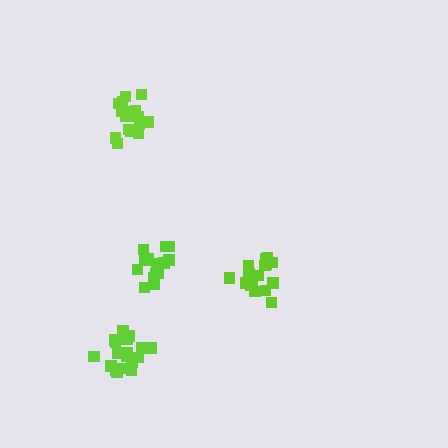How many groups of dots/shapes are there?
There are 4 groups.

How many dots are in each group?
Group 1: 17 dots, Group 2: 16 dots, Group 3: 18 dots, Group 4: 15 dots (66 total).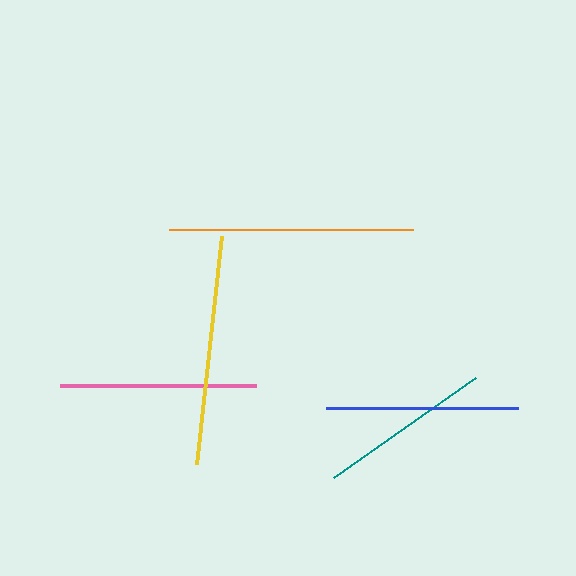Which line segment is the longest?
The orange line is the longest at approximately 244 pixels.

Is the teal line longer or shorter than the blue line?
The blue line is longer than the teal line.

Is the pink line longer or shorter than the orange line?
The orange line is longer than the pink line.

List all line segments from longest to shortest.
From longest to shortest: orange, yellow, pink, blue, teal.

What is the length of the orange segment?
The orange segment is approximately 244 pixels long.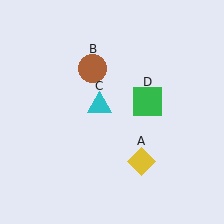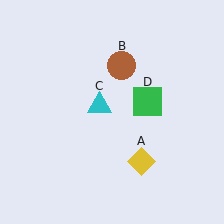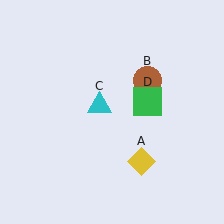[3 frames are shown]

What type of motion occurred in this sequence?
The brown circle (object B) rotated clockwise around the center of the scene.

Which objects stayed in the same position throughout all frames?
Yellow diamond (object A) and cyan triangle (object C) and green square (object D) remained stationary.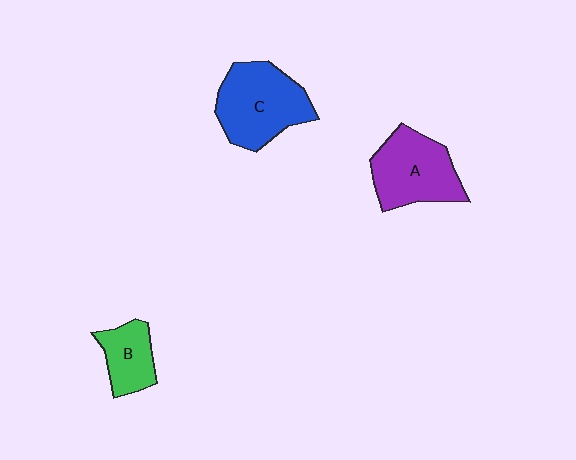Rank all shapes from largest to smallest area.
From largest to smallest: C (blue), A (purple), B (green).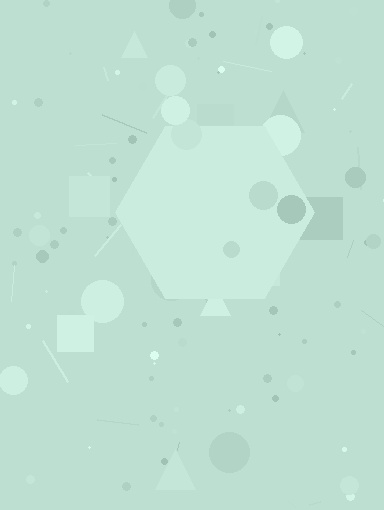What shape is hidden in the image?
A hexagon is hidden in the image.